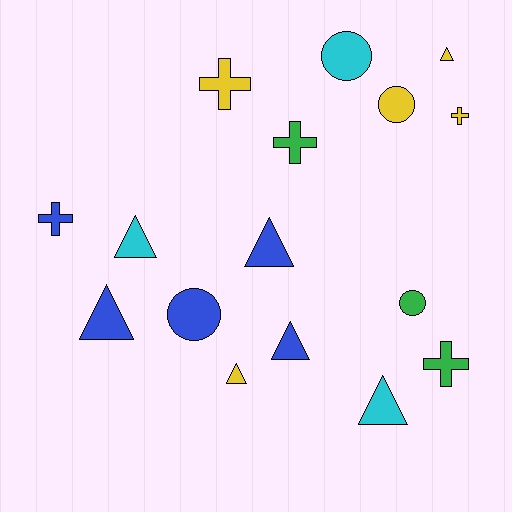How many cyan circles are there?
There is 1 cyan circle.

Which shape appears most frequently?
Triangle, with 7 objects.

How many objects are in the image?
There are 16 objects.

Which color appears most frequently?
Blue, with 5 objects.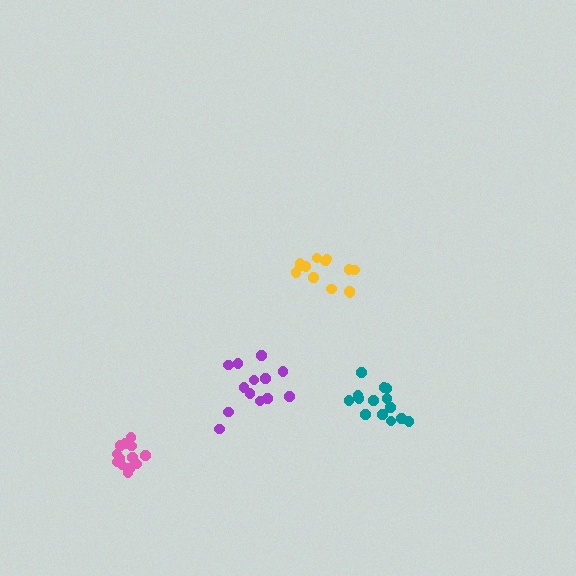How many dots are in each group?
Group 1: 13 dots, Group 2: 13 dots, Group 3: 13 dots, Group 4: 14 dots (53 total).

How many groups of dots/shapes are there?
There are 4 groups.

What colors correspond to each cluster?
The clusters are colored: pink, yellow, purple, teal.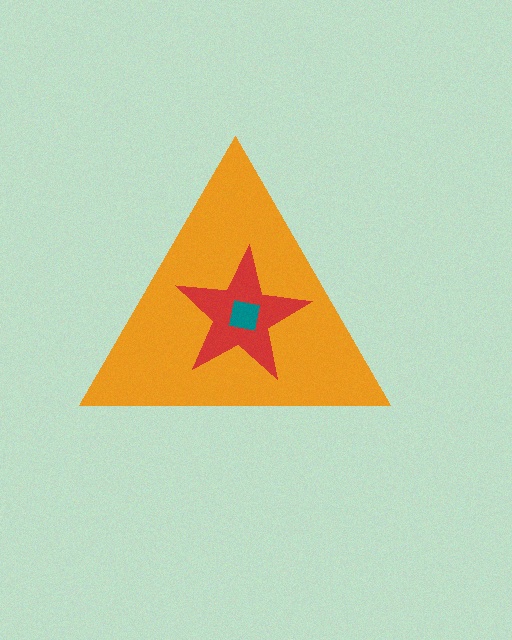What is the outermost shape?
The orange triangle.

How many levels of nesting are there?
3.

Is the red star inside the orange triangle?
Yes.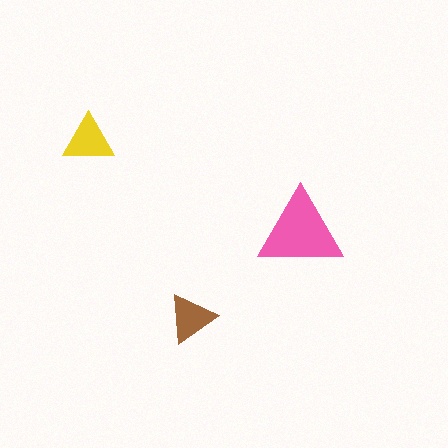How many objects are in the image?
There are 3 objects in the image.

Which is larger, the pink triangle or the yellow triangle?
The pink one.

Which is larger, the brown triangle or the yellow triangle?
The yellow one.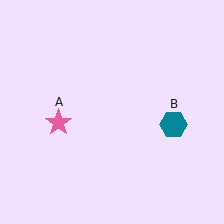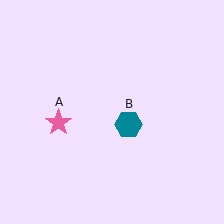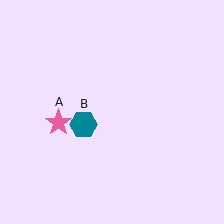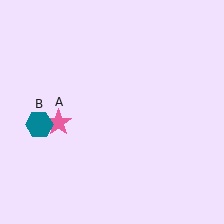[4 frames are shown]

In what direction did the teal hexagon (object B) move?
The teal hexagon (object B) moved left.